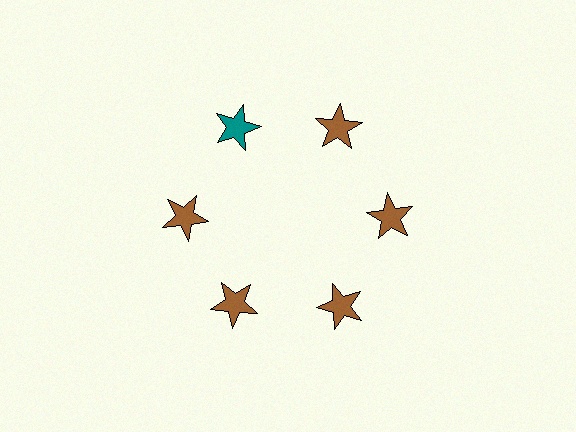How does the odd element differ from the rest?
It has a different color: teal instead of brown.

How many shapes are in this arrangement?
There are 6 shapes arranged in a ring pattern.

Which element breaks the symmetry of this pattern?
The teal star at roughly the 11 o'clock position breaks the symmetry. All other shapes are brown stars.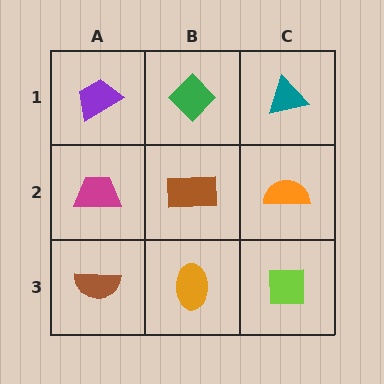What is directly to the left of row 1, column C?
A green diamond.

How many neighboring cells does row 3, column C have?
2.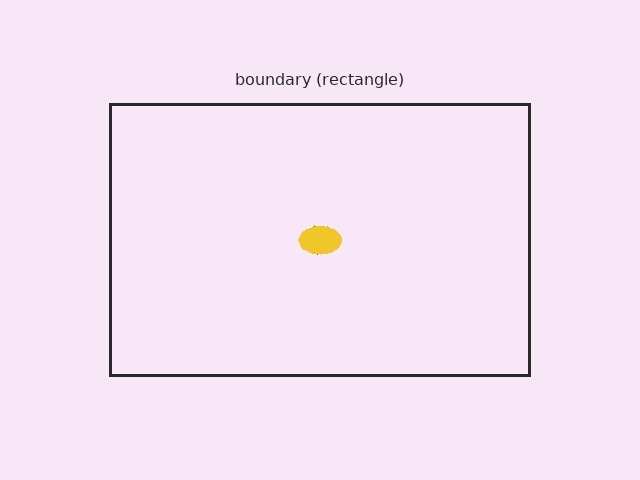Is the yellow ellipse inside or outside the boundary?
Inside.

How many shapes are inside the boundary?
3 inside, 0 outside.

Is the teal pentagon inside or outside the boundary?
Inside.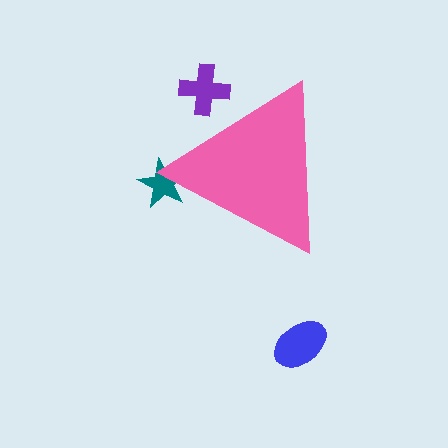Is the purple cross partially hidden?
Yes, the purple cross is partially hidden behind the pink triangle.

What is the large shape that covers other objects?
A pink triangle.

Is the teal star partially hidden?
Yes, the teal star is partially hidden behind the pink triangle.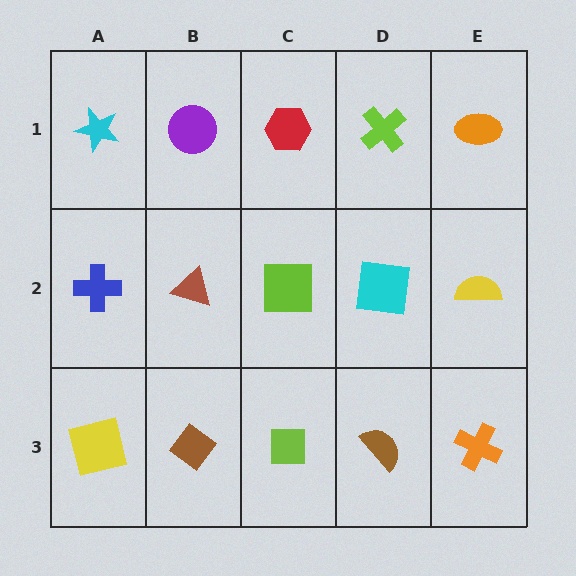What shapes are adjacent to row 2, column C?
A red hexagon (row 1, column C), a lime square (row 3, column C), a brown triangle (row 2, column B), a cyan square (row 2, column D).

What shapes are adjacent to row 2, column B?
A purple circle (row 1, column B), a brown diamond (row 3, column B), a blue cross (row 2, column A), a lime square (row 2, column C).